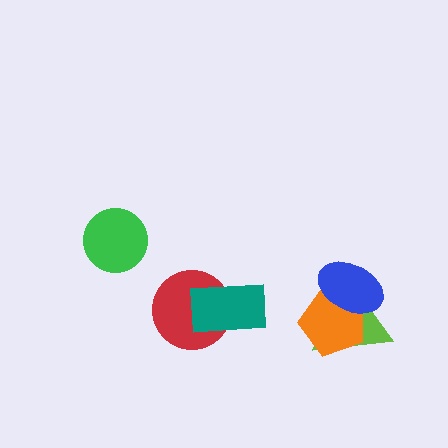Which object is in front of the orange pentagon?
The blue ellipse is in front of the orange pentagon.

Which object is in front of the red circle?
The teal rectangle is in front of the red circle.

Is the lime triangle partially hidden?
Yes, it is partially covered by another shape.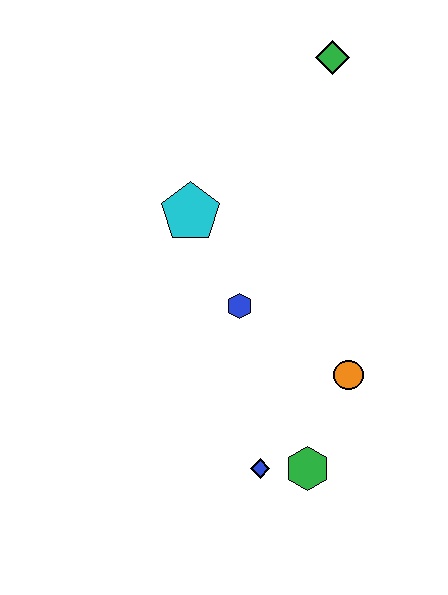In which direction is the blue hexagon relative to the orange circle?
The blue hexagon is to the left of the orange circle.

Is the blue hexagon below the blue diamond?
No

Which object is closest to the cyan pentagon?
The blue hexagon is closest to the cyan pentagon.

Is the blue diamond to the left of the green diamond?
Yes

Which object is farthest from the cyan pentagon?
The green hexagon is farthest from the cyan pentagon.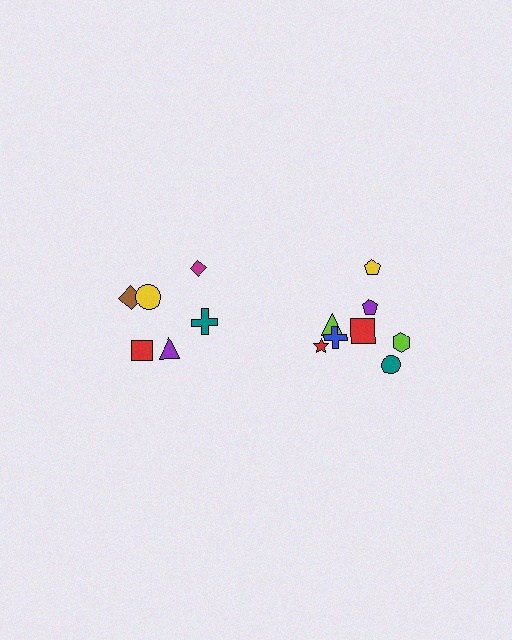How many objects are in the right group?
There are 8 objects.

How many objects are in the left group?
There are 6 objects.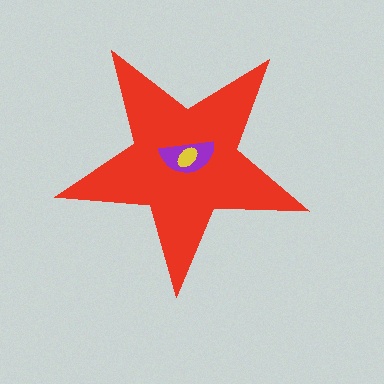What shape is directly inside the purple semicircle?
The yellow ellipse.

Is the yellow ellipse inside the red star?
Yes.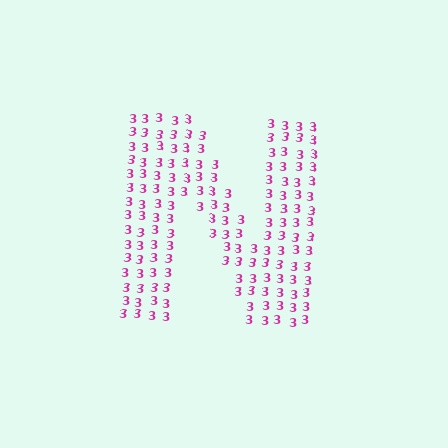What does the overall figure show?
The overall figure shows the letter N.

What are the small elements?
The small elements are digit 3's.